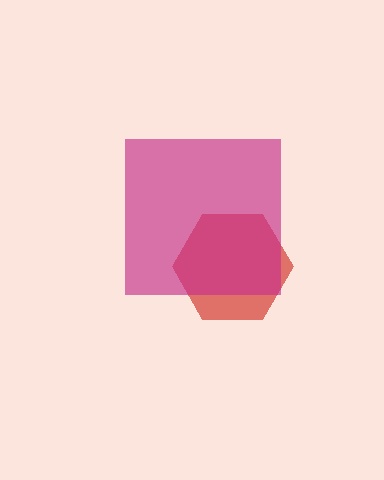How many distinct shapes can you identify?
There are 2 distinct shapes: a red hexagon, a magenta square.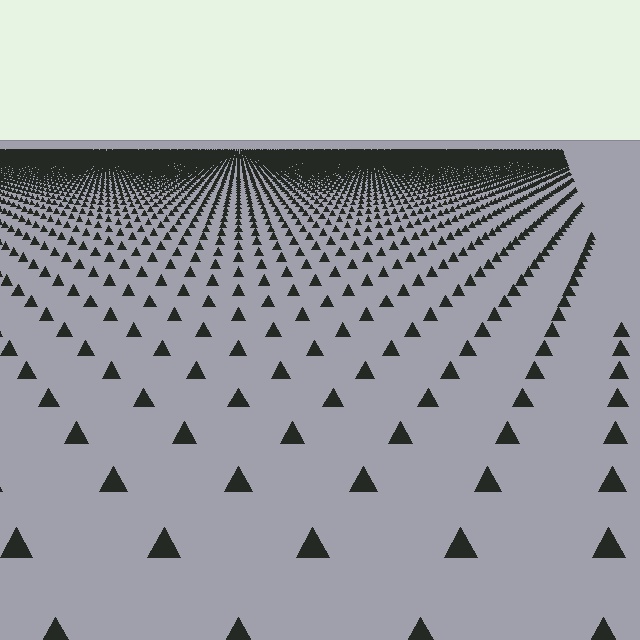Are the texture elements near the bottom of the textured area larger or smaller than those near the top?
Larger. Near the bottom, elements are closer to the viewer and appear at a bigger on-screen size.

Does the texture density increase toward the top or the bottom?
Density increases toward the top.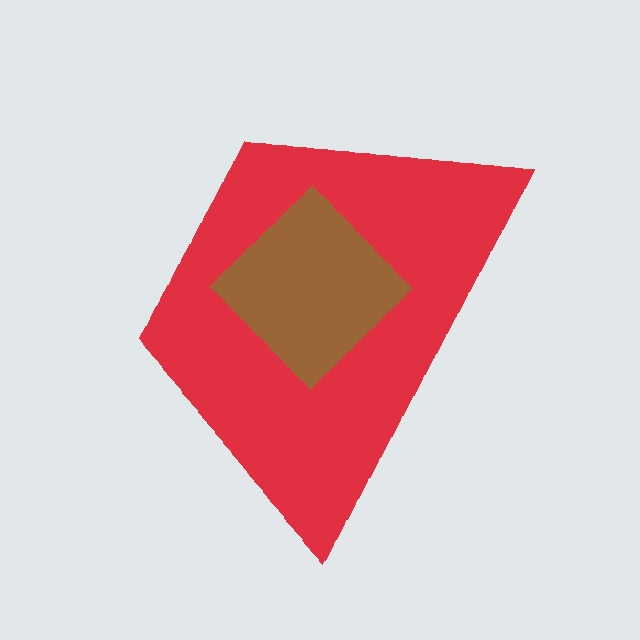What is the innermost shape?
The brown diamond.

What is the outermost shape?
The red trapezoid.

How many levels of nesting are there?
2.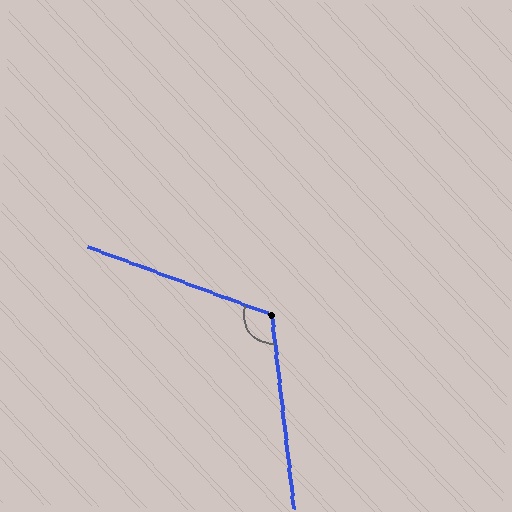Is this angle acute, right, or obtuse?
It is obtuse.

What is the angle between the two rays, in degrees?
Approximately 117 degrees.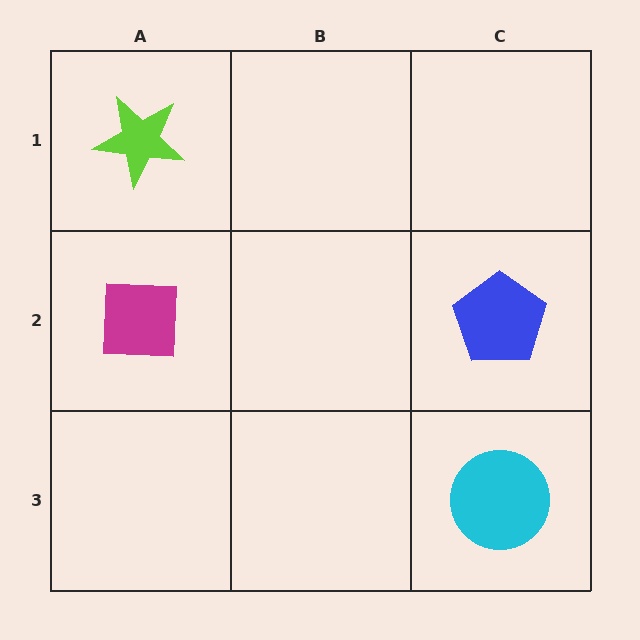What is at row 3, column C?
A cyan circle.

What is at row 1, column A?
A lime star.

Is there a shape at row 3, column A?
No, that cell is empty.